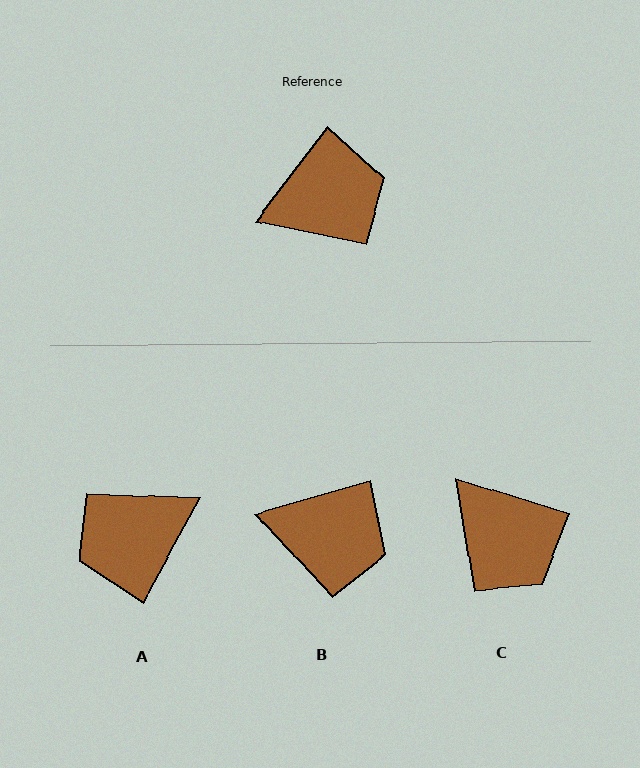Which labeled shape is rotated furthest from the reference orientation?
A, about 171 degrees away.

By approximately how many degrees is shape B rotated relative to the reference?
Approximately 36 degrees clockwise.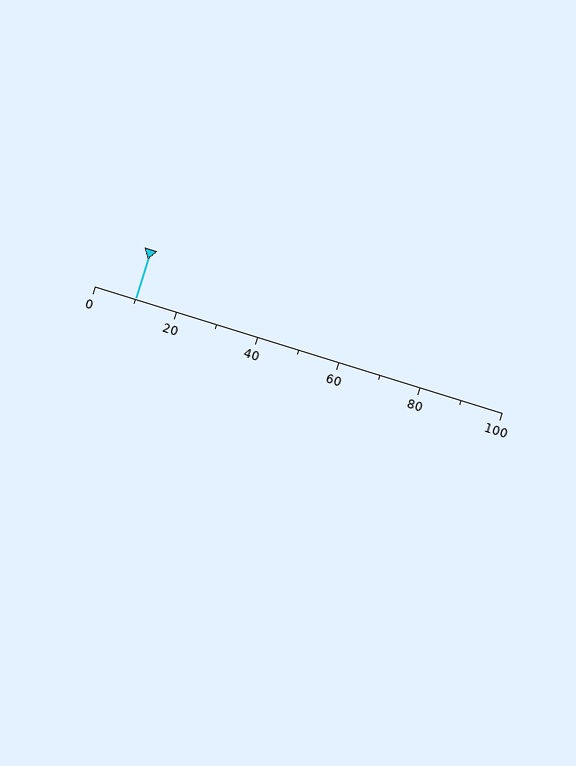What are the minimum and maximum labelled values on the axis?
The axis runs from 0 to 100.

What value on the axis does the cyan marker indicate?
The marker indicates approximately 10.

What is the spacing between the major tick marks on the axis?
The major ticks are spaced 20 apart.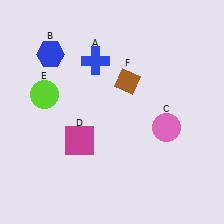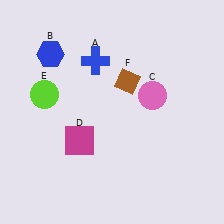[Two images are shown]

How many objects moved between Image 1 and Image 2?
1 object moved between the two images.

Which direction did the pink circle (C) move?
The pink circle (C) moved up.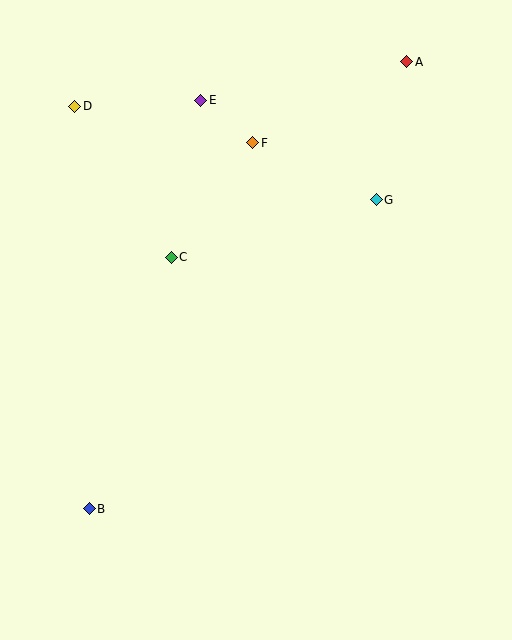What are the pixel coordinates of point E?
Point E is at (201, 100).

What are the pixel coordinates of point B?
Point B is at (89, 509).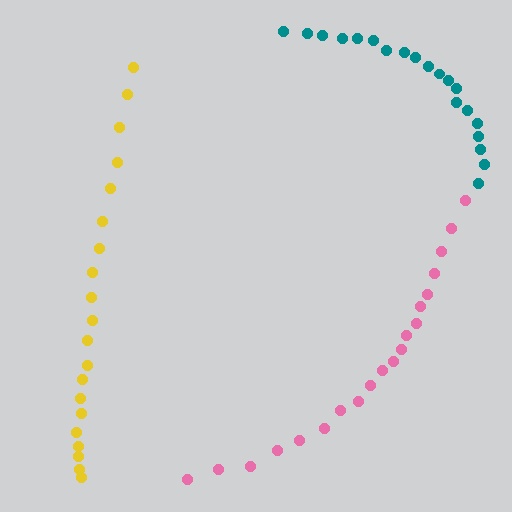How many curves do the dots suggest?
There are 3 distinct paths.